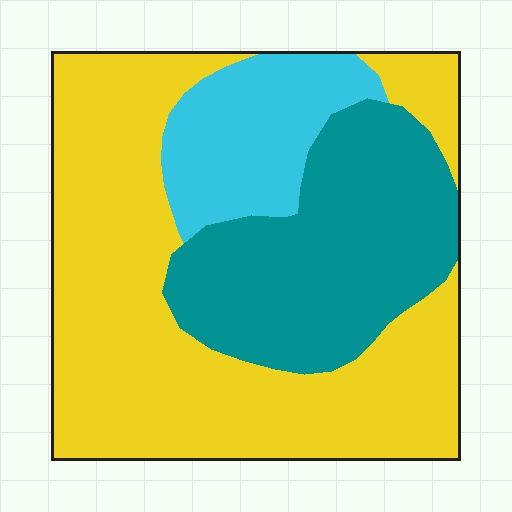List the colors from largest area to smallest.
From largest to smallest: yellow, teal, cyan.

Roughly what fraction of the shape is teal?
Teal takes up about one third (1/3) of the shape.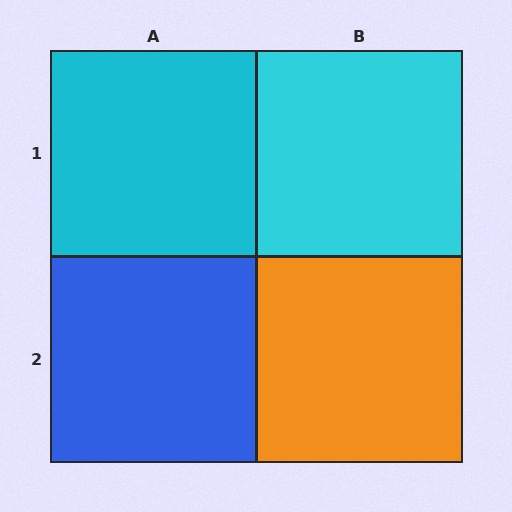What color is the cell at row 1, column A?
Cyan.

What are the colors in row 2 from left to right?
Blue, orange.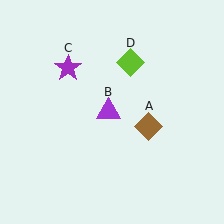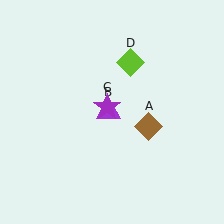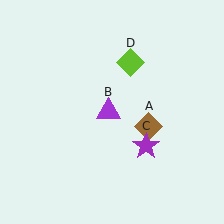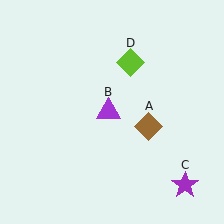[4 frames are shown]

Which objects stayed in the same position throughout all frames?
Brown diamond (object A) and purple triangle (object B) and lime diamond (object D) remained stationary.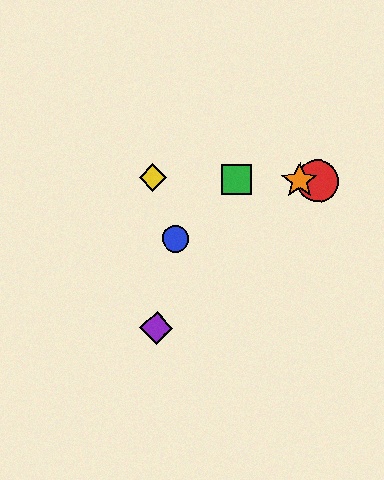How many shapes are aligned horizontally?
4 shapes (the red circle, the green square, the yellow diamond, the orange star) are aligned horizontally.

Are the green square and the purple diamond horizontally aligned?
No, the green square is at y≈180 and the purple diamond is at y≈328.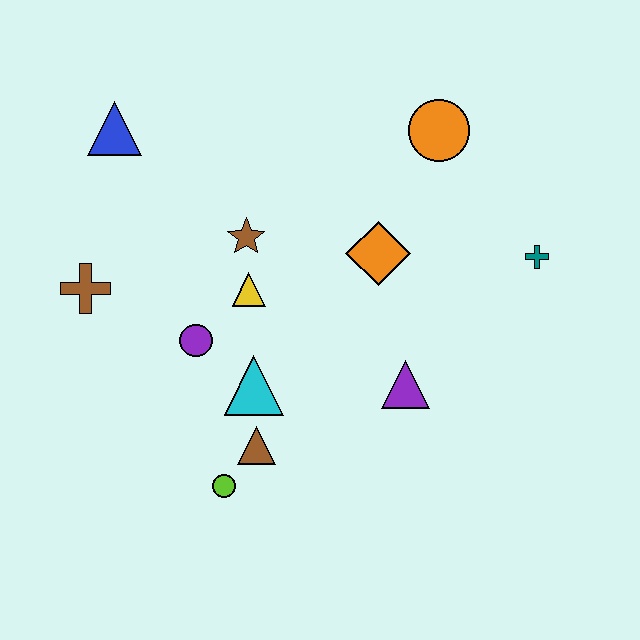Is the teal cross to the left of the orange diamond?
No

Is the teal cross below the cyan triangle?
No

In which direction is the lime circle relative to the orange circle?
The lime circle is below the orange circle.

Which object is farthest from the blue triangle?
The teal cross is farthest from the blue triangle.